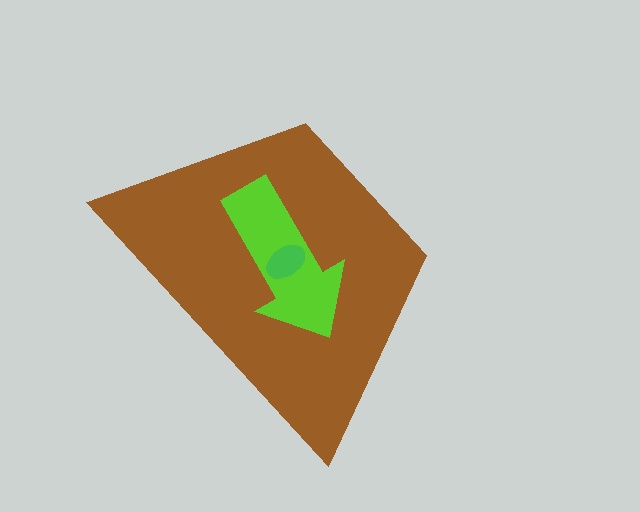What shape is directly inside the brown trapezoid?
The lime arrow.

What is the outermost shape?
The brown trapezoid.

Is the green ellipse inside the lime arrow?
Yes.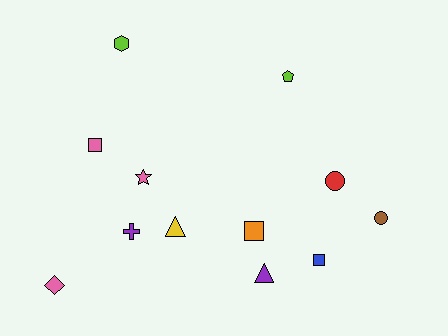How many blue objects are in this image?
There is 1 blue object.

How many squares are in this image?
There are 3 squares.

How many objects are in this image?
There are 12 objects.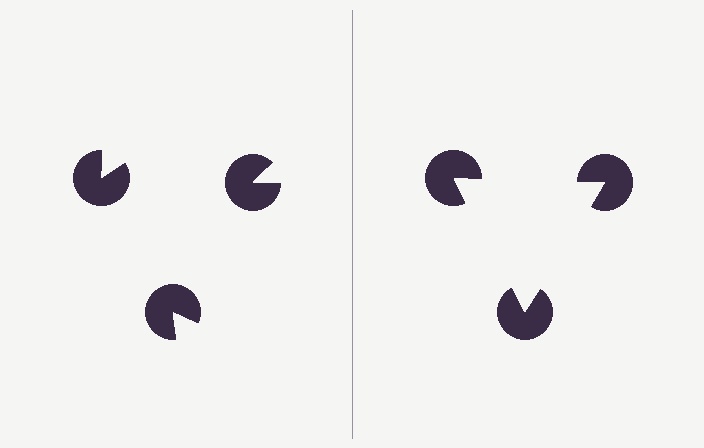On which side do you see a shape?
An illusory triangle appears on the right side. On the left side the wedge cuts are rotated, so no coherent shape forms.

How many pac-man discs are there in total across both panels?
6 — 3 on each side.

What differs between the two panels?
The pac-man discs are positioned identically on both sides; only the wedge orientations differ. On the right they align to a triangle; on the left they are misaligned.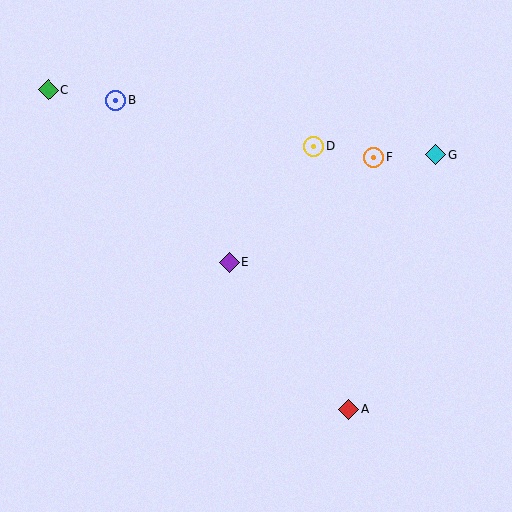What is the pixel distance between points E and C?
The distance between E and C is 250 pixels.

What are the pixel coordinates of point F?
Point F is at (374, 158).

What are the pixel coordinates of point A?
Point A is at (348, 410).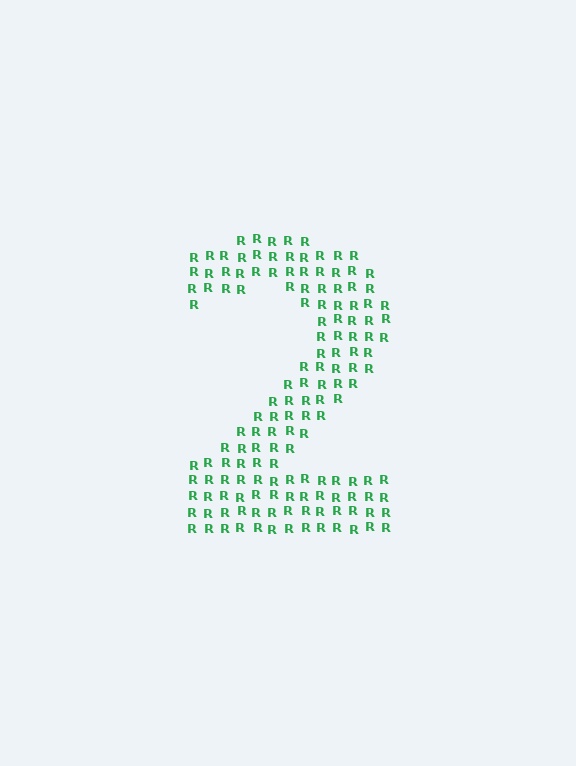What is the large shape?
The large shape is the digit 2.